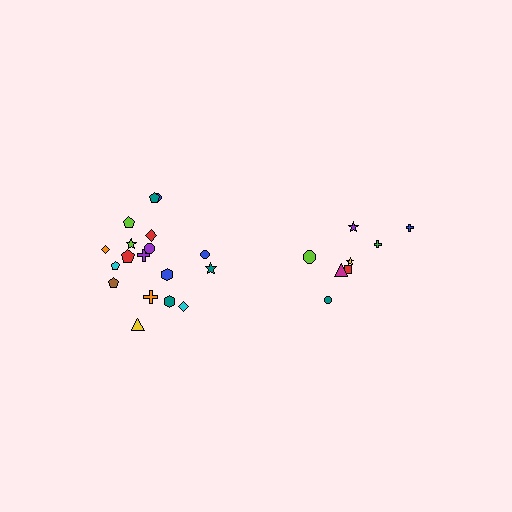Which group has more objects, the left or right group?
The left group.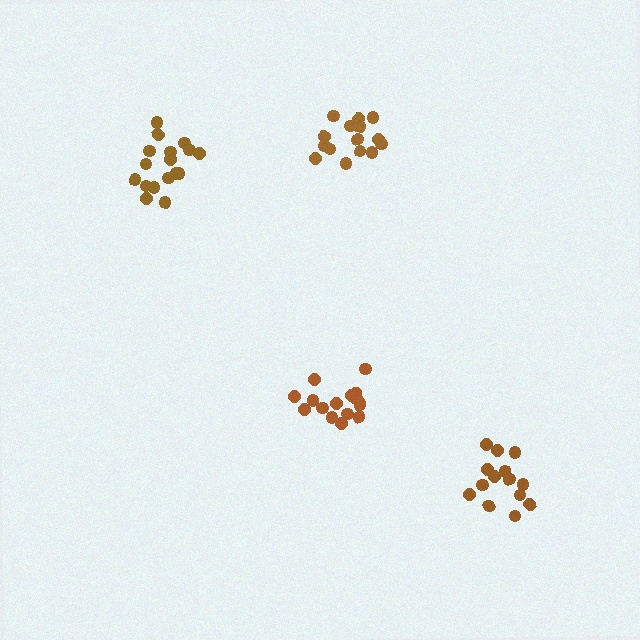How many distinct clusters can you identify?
There are 4 distinct clusters.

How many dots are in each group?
Group 1: 15 dots, Group 2: 17 dots, Group 3: 14 dots, Group 4: 16 dots (62 total).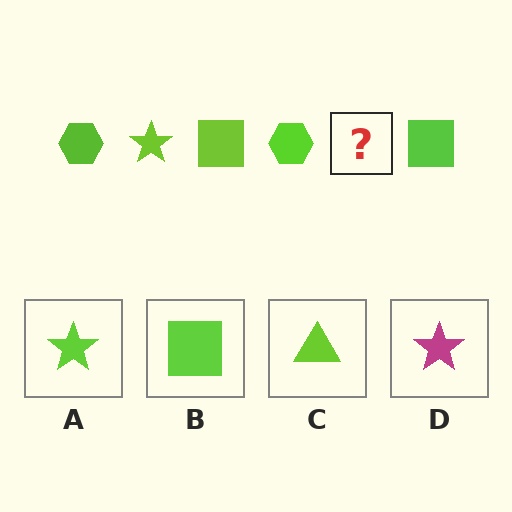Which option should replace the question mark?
Option A.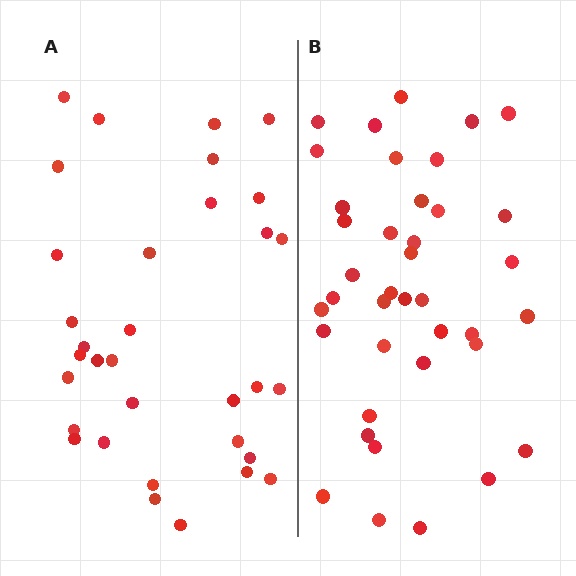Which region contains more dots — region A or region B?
Region B (the right region) has more dots.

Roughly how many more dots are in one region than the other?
Region B has about 6 more dots than region A.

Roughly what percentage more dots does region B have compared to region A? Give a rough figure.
About 20% more.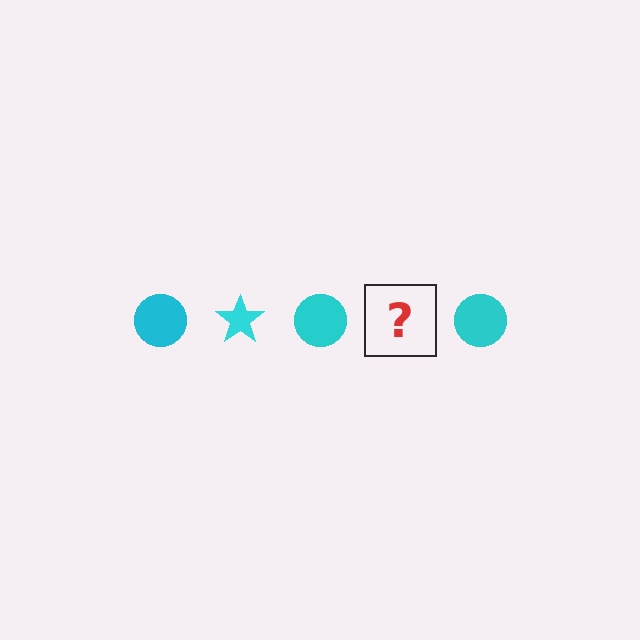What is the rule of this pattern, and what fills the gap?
The rule is that the pattern cycles through circle, star shapes in cyan. The gap should be filled with a cyan star.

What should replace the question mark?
The question mark should be replaced with a cyan star.